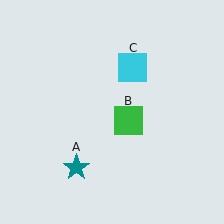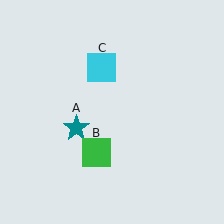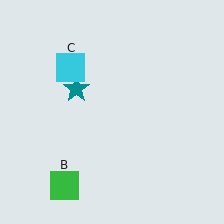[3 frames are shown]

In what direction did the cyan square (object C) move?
The cyan square (object C) moved left.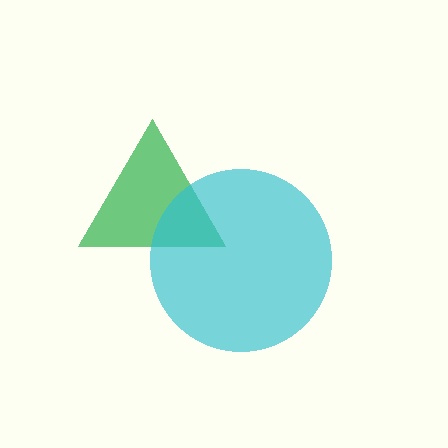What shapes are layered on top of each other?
The layered shapes are: a green triangle, a cyan circle.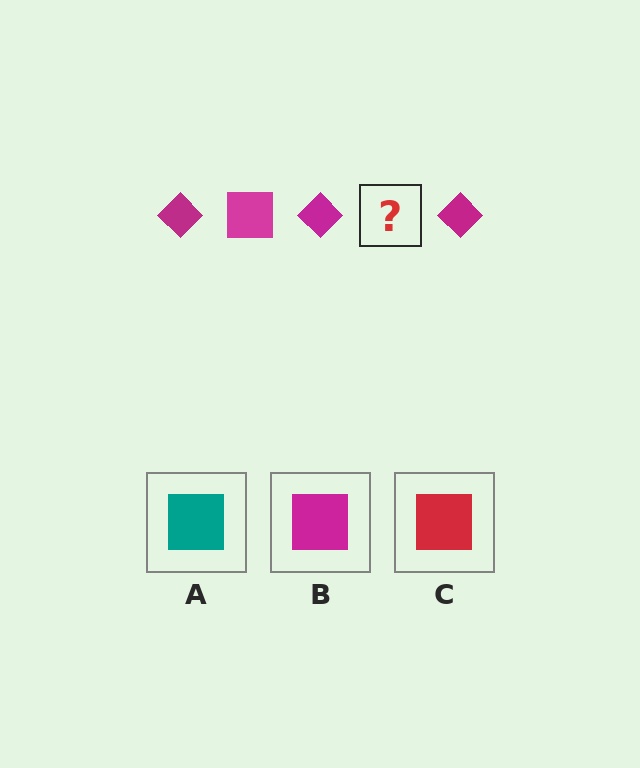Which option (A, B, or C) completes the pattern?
B.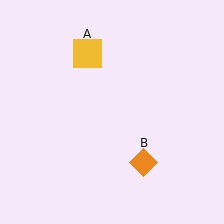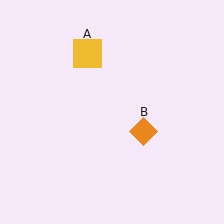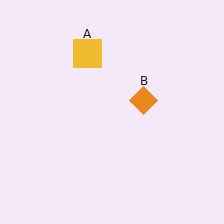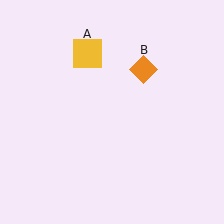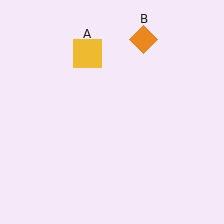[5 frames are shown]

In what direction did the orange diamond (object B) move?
The orange diamond (object B) moved up.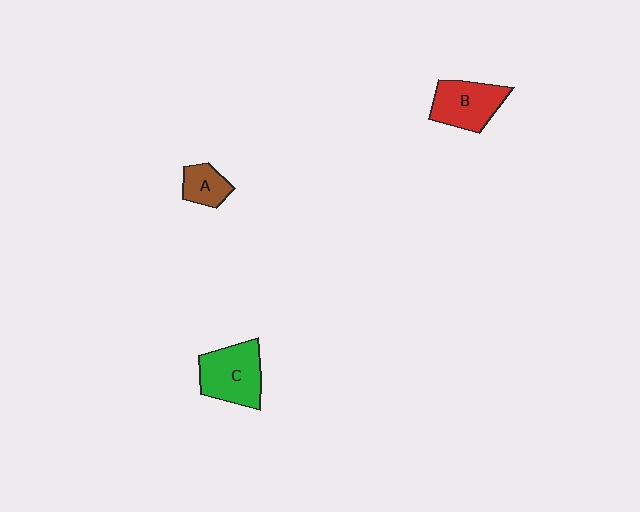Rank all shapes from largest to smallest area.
From largest to smallest: C (green), B (red), A (brown).